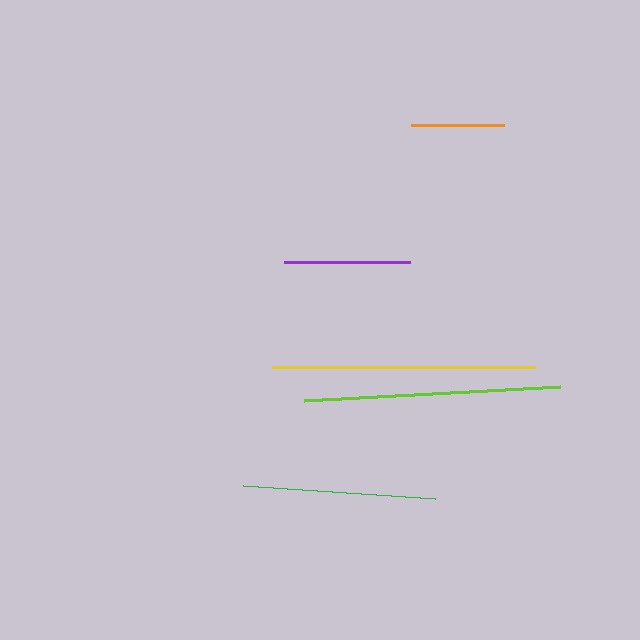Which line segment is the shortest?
The orange line is the shortest at approximately 93 pixels.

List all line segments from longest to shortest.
From longest to shortest: yellow, lime, green, purple, orange.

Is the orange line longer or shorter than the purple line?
The purple line is longer than the orange line.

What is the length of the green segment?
The green segment is approximately 192 pixels long.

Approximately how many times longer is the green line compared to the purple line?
The green line is approximately 1.5 times the length of the purple line.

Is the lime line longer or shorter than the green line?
The lime line is longer than the green line.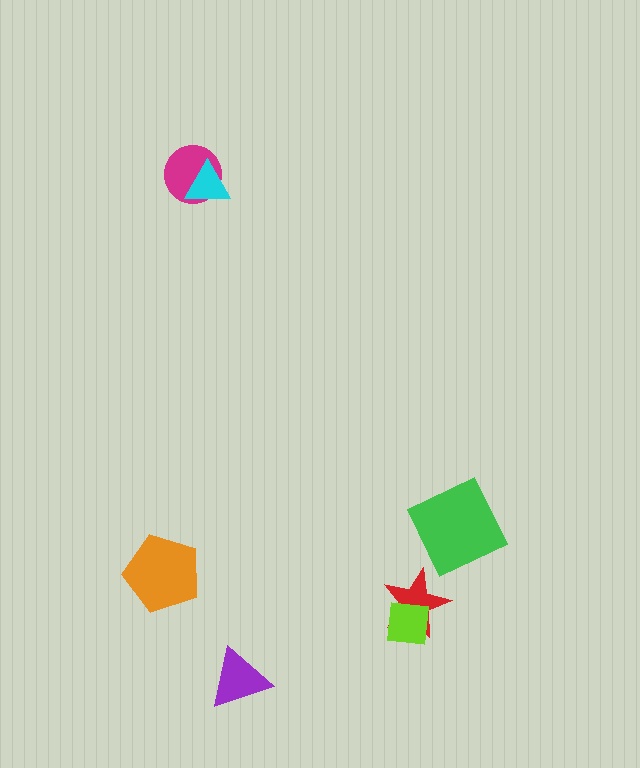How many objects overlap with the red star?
1 object overlaps with the red star.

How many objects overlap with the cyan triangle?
1 object overlaps with the cyan triangle.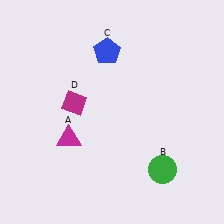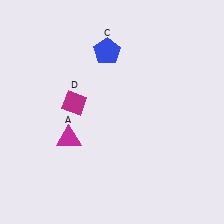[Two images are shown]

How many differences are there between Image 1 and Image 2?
There is 1 difference between the two images.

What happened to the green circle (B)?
The green circle (B) was removed in Image 2. It was in the bottom-right area of Image 1.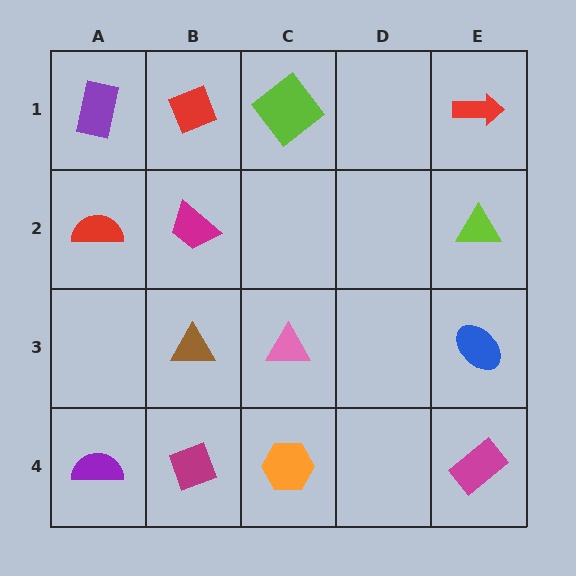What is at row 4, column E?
A magenta rectangle.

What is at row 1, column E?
A red arrow.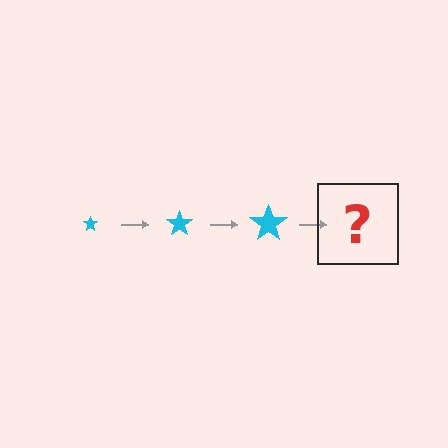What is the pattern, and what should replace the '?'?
The pattern is that the star gets progressively larger each step. The '?' should be a cyan star, larger than the previous one.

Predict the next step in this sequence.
The next step is a cyan star, larger than the previous one.